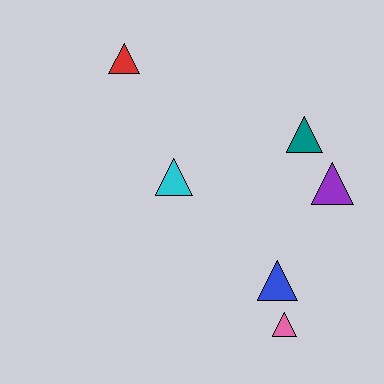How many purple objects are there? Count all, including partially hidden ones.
There is 1 purple object.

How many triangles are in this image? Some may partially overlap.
There are 6 triangles.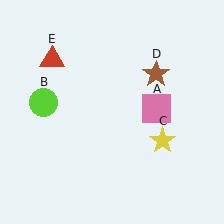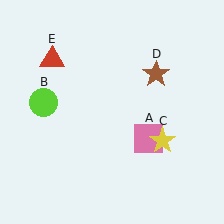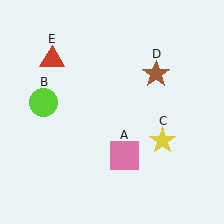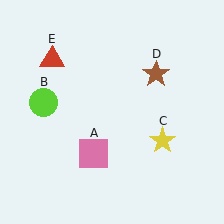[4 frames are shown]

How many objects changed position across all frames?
1 object changed position: pink square (object A).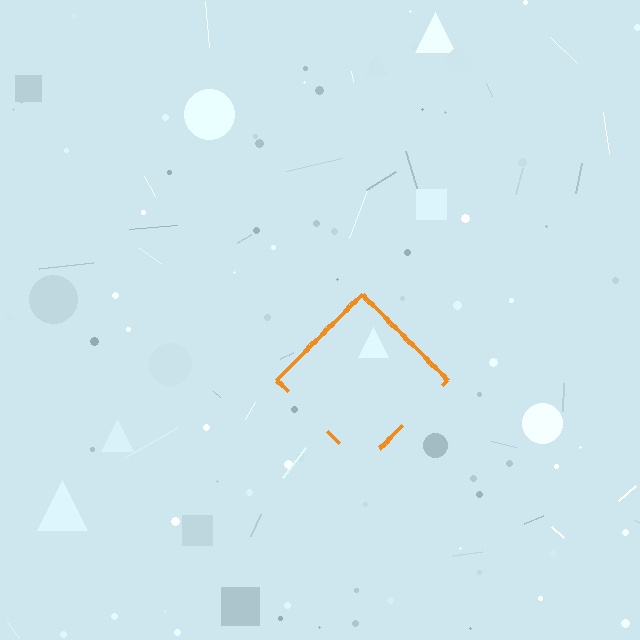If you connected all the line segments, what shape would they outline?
They would outline a diamond.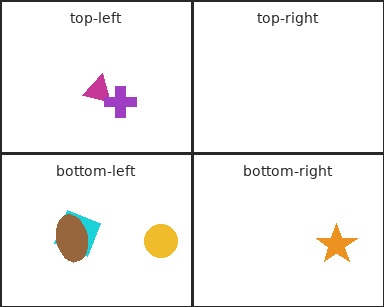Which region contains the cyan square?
The bottom-left region.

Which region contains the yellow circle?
The bottom-left region.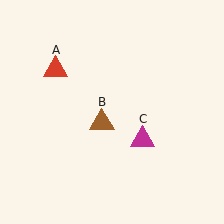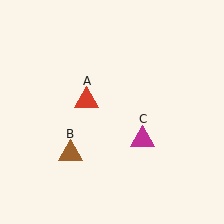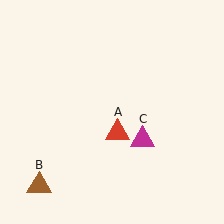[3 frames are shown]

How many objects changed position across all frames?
2 objects changed position: red triangle (object A), brown triangle (object B).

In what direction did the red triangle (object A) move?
The red triangle (object A) moved down and to the right.